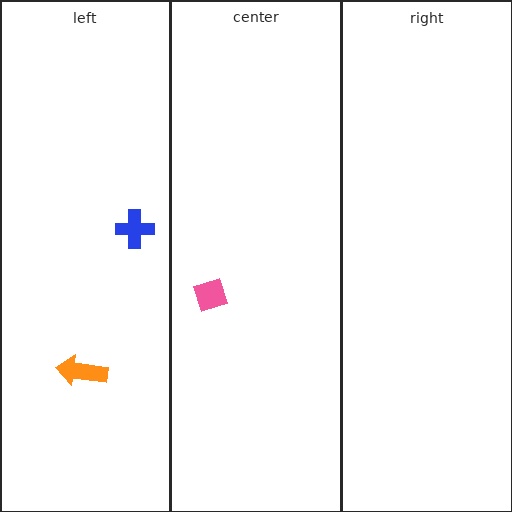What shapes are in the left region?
The blue cross, the orange arrow.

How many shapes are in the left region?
2.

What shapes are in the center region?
The pink diamond.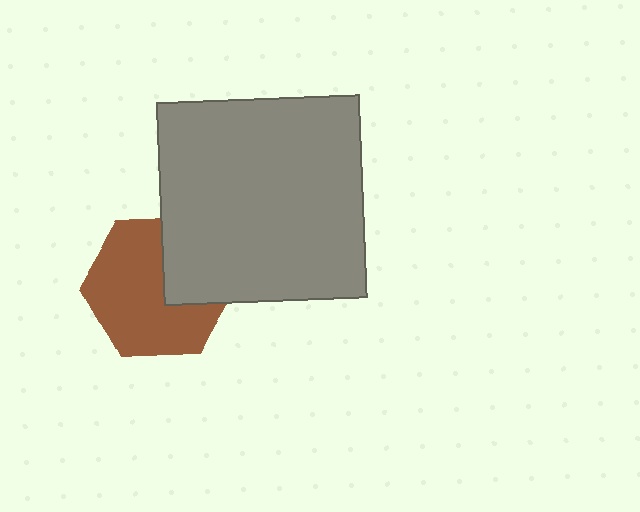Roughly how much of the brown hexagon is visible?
Most of it is visible (roughly 69%).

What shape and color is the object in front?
The object in front is a gray square.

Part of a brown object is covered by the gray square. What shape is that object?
It is a hexagon.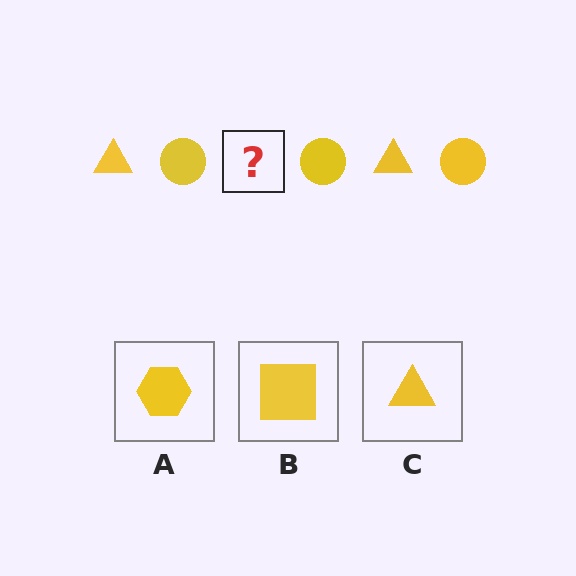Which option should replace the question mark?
Option C.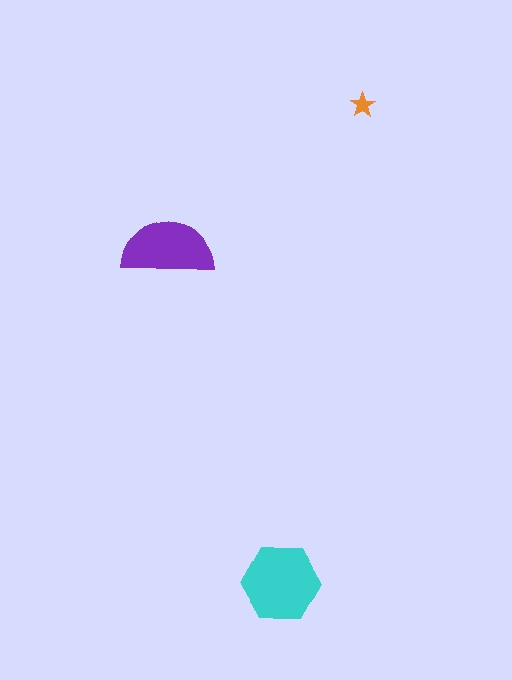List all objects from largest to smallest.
The cyan hexagon, the purple semicircle, the orange star.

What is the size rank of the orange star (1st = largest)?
3rd.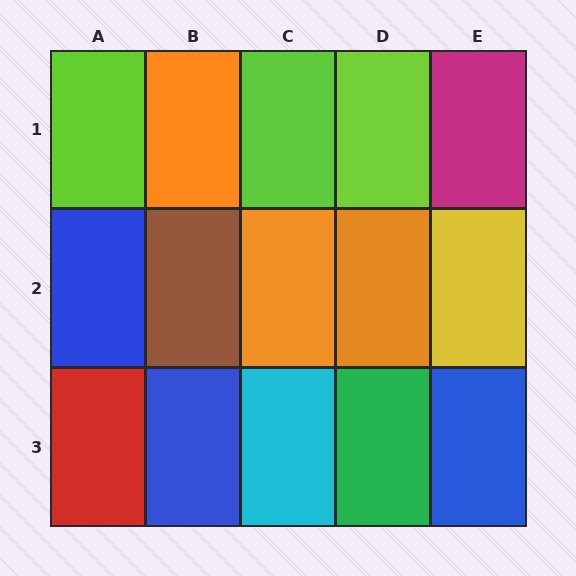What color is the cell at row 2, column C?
Orange.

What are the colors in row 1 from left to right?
Lime, orange, lime, lime, magenta.